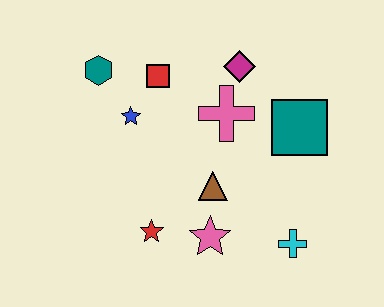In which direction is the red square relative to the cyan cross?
The red square is above the cyan cross.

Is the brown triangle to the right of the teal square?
No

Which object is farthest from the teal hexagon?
The cyan cross is farthest from the teal hexagon.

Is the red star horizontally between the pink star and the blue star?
Yes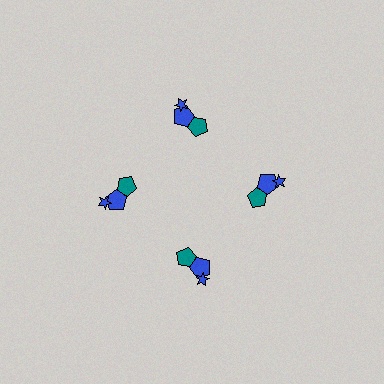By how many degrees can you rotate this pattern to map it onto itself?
The pattern maps onto itself every 90 degrees of rotation.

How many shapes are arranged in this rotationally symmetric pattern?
There are 12 shapes, arranged in 4 groups of 3.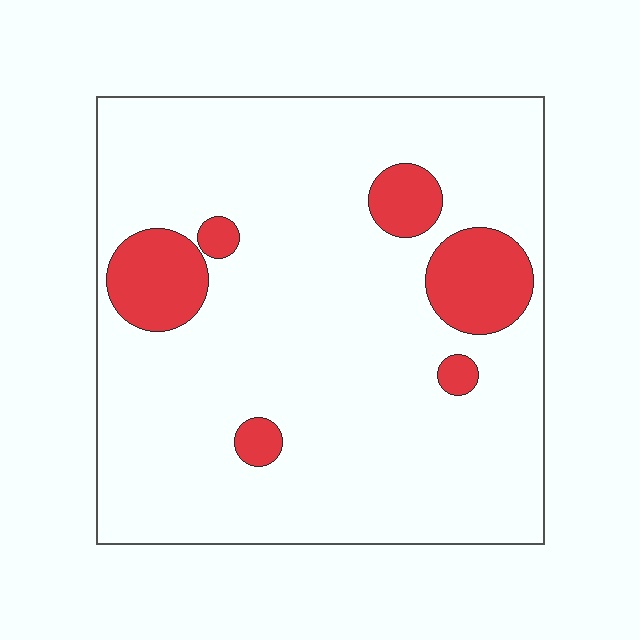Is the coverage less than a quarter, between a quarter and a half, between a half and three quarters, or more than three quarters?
Less than a quarter.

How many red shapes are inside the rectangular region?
6.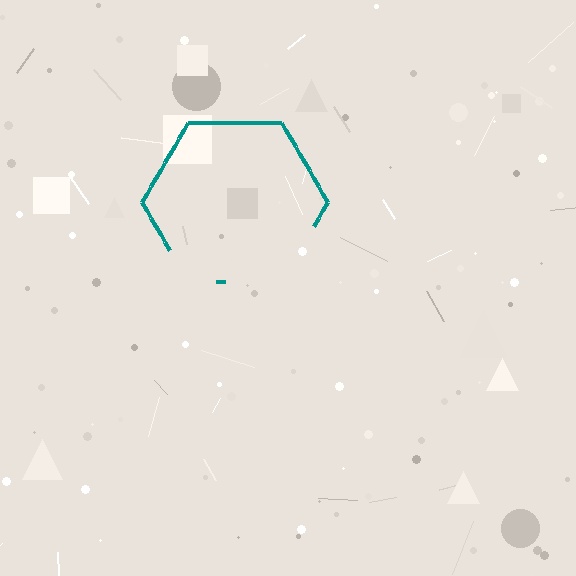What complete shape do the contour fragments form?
The contour fragments form a hexagon.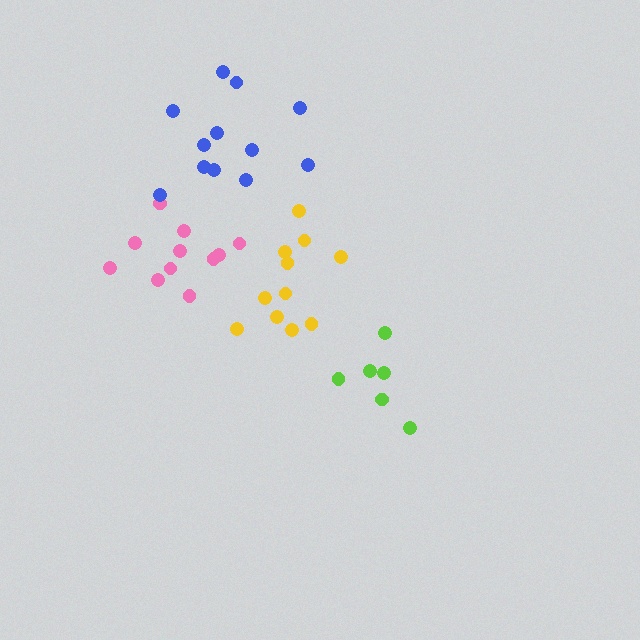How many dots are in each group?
Group 1: 11 dots, Group 2: 11 dots, Group 3: 6 dots, Group 4: 12 dots (40 total).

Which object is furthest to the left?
The pink cluster is leftmost.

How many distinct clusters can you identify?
There are 4 distinct clusters.